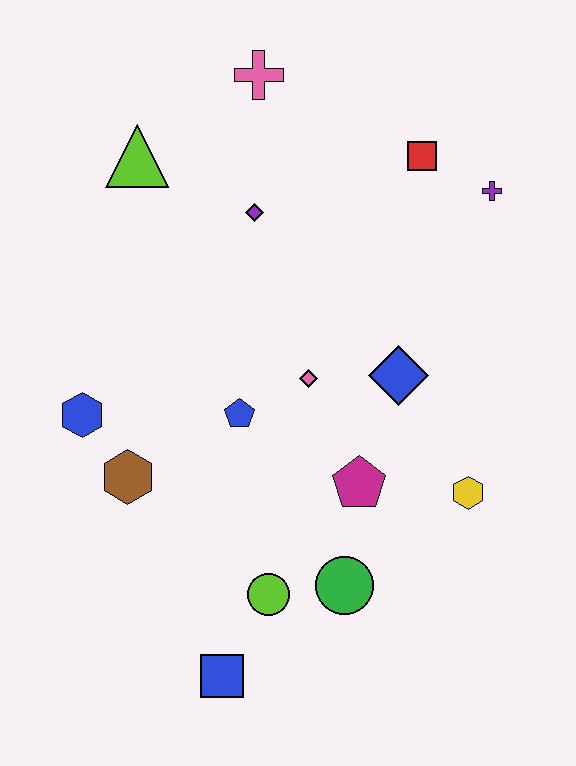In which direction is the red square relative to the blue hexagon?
The red square is to the right of the blue hexagon.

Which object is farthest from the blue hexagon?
The purple cross is farthest from the blue hexagon.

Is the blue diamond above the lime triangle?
No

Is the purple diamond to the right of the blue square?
Yes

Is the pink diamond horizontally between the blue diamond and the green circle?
No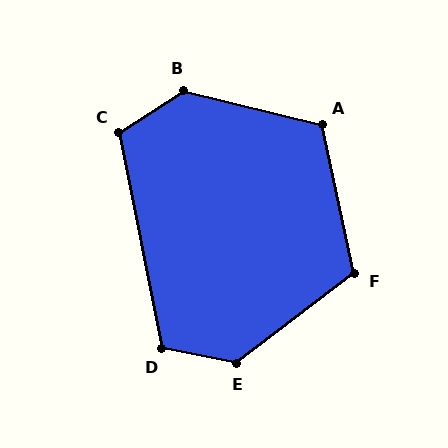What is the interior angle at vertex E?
Approximately 132 degrees (obtuse).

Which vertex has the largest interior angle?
B, at approximately 133 degrees.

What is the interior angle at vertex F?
Approximately 115 degrees (obtuse).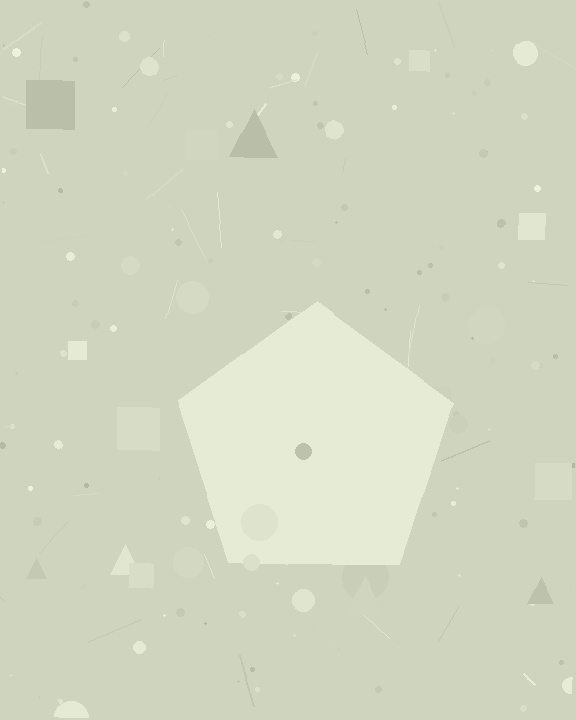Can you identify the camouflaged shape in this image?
The camouflaged shape is a pentagon.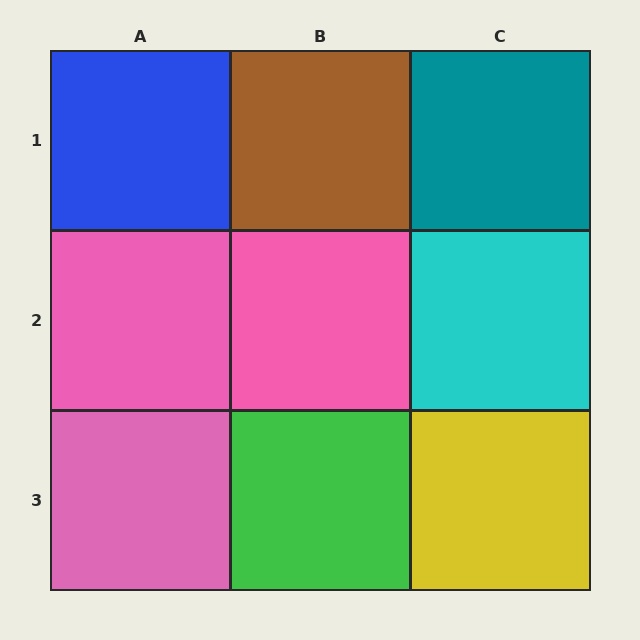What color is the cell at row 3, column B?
Green.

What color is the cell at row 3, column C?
Yellow.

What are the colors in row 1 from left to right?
Blue, brown, teal.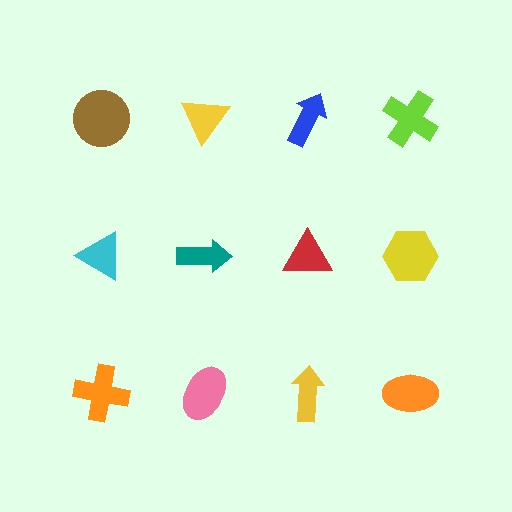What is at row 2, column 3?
A red triangle.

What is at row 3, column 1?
An orange cross.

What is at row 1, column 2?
A yellow triangle.